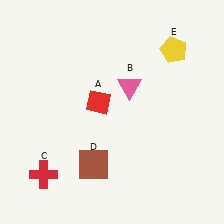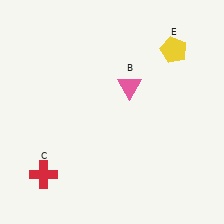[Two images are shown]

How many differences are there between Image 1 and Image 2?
There are 2 differences between the two images.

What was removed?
The brown square (D), the red diamond (A) were removed in Image 2.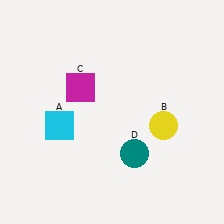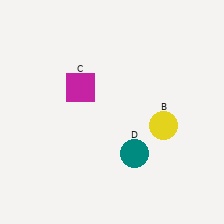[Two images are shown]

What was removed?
The cyan square (A) was removed in Image 2.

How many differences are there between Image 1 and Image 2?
There is 1 difference between the two images.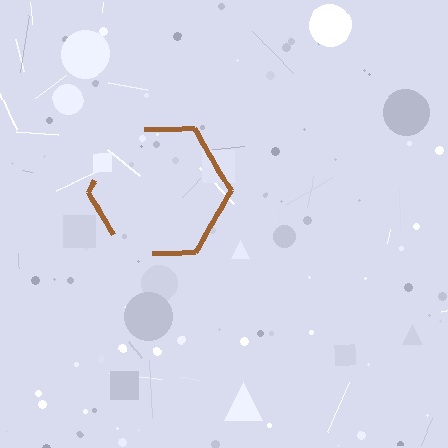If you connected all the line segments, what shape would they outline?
They would outline a hexagon.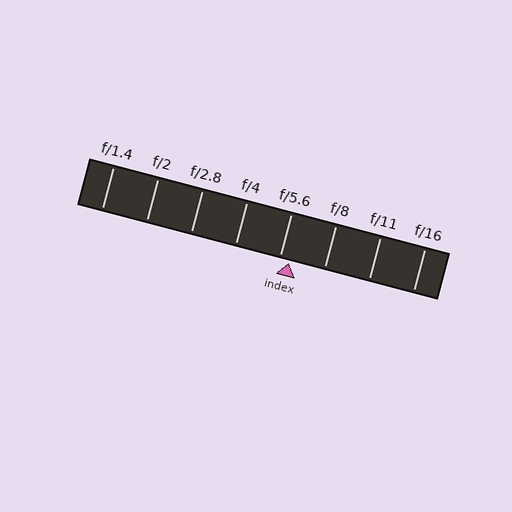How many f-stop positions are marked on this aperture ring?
There are 8 f-stop positions marked.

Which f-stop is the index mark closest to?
The index mark is closest to f/5.6.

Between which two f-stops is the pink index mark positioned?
The index mark is between f/5.6 and f/8.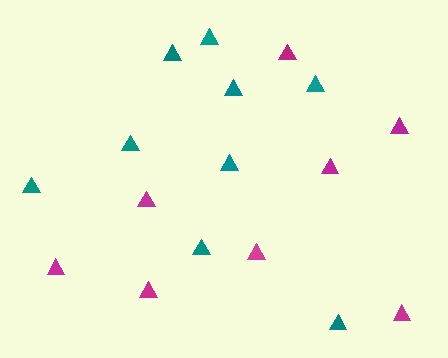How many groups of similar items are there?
There are 2 groups: one group of magenta triangles (8) and one group of teal triangles (9).